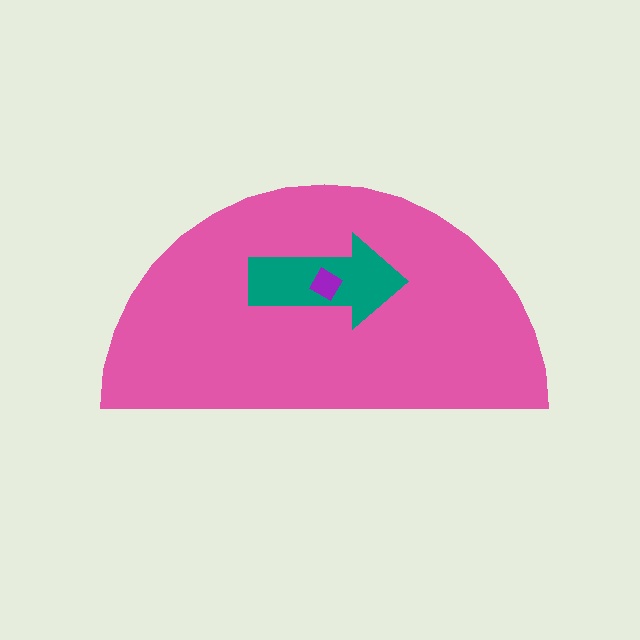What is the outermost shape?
The pink semicircle.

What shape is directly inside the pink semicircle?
The teal arrow.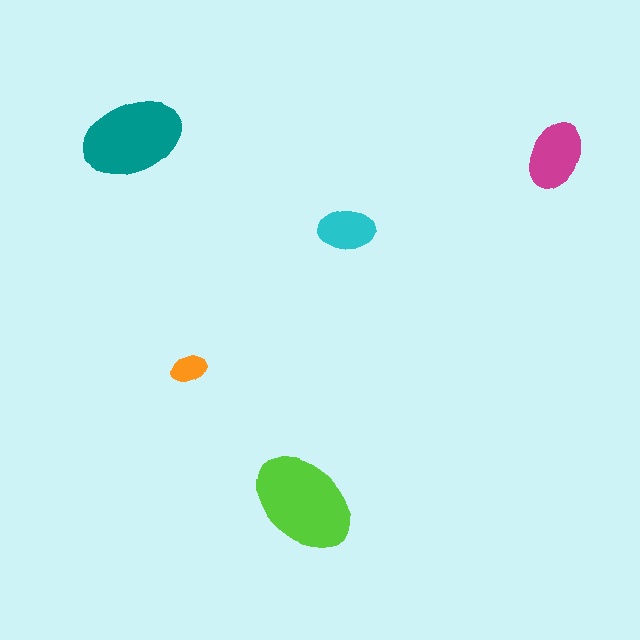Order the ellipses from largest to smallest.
the lime one, the teal one, the magenta one, the cyan one, the orange one.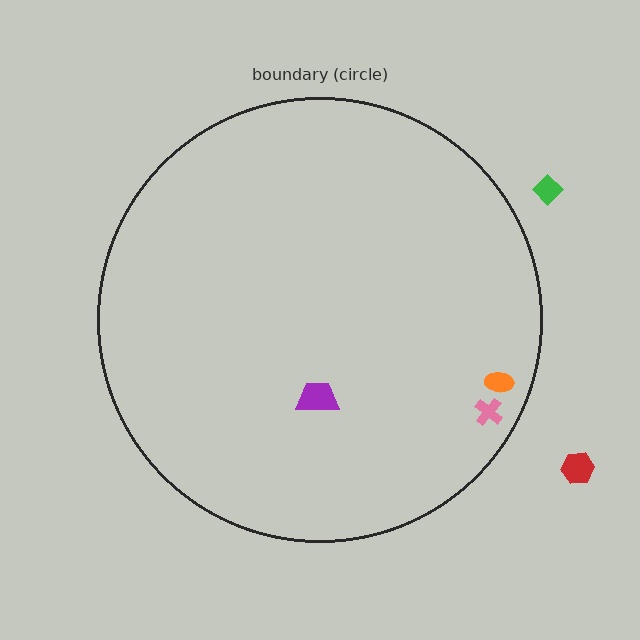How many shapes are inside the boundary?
3 inside, 2 outside.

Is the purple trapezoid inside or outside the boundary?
Inside.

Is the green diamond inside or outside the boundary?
Outside.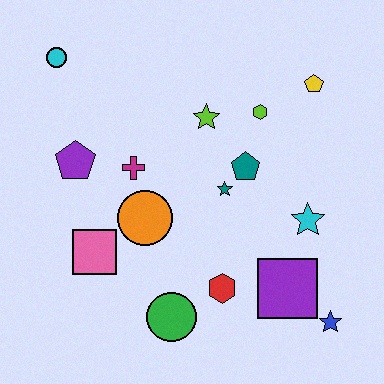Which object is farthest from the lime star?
The blue star is farthest from the lime star.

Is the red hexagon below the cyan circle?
Yes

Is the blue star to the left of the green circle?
No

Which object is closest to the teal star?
The teal pentagon is closest to the teal star.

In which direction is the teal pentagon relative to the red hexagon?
The teal pentagon is above the red hexagon.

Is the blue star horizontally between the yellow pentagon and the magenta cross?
No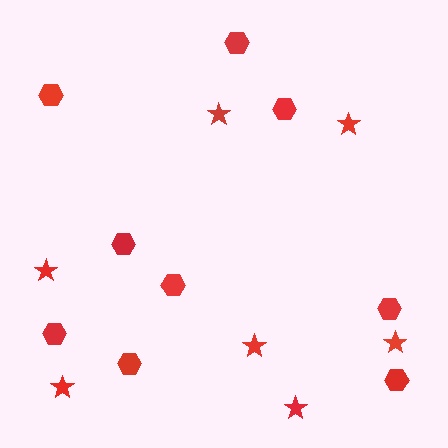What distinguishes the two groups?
There are 2 groups: one group of stars (7) and one group of hexagons (9).